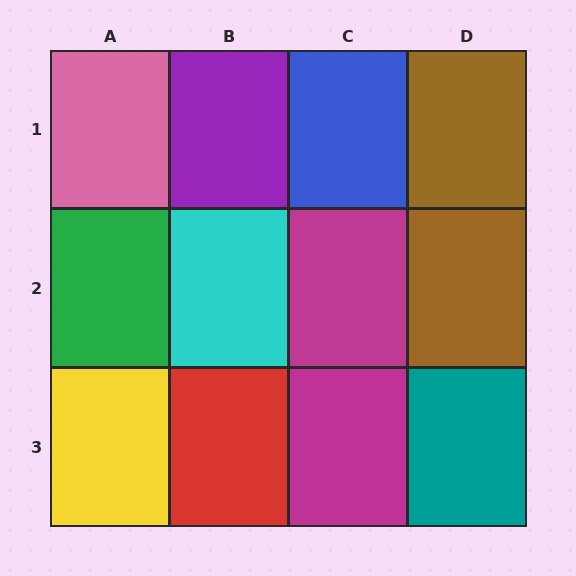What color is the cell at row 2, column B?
Cyan.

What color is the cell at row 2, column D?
Brown.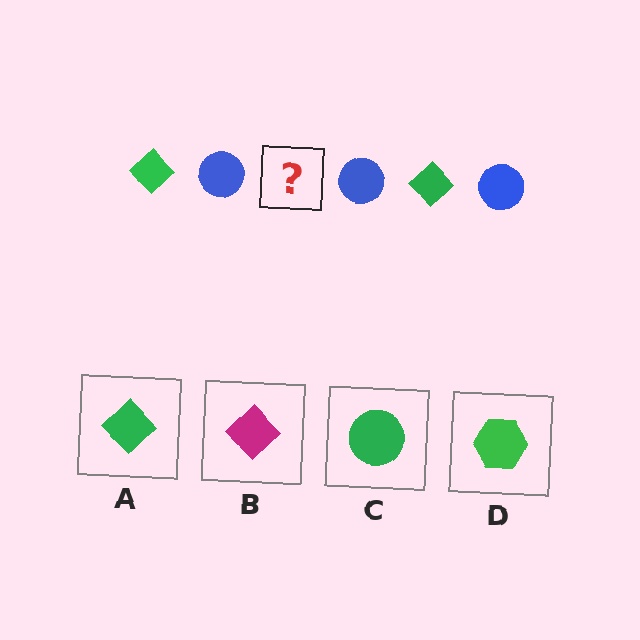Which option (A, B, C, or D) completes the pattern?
A.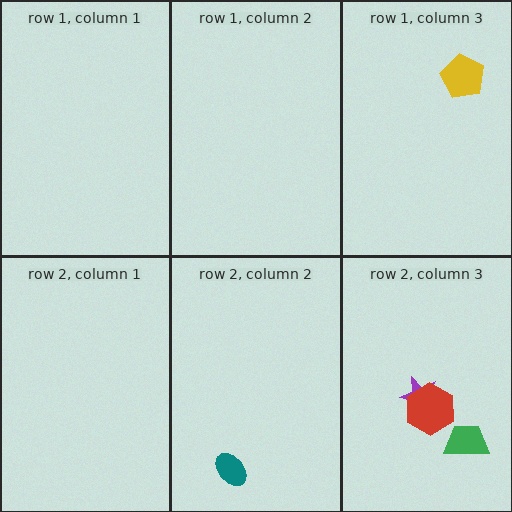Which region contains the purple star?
The row 2, column 3 region.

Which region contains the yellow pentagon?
The row 1, column 3 region.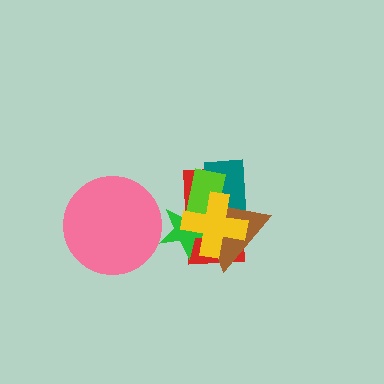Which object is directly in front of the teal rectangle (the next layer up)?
The brown triangle is directly in front of the teal rectangle.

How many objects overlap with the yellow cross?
5 objects overlap with the yellow cross.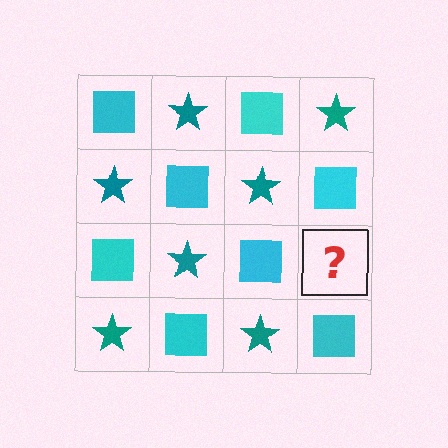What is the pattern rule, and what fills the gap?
The rule is that it alternates cyan square and teal star in a checkerboard pattern. The gap should be filled with a teal star.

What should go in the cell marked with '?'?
The missing cell should contain a teal star.